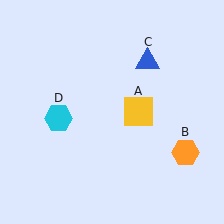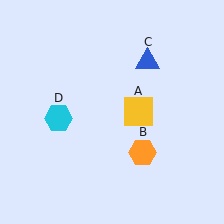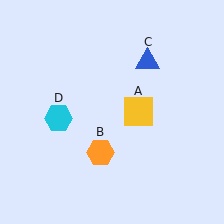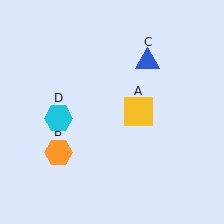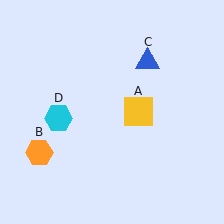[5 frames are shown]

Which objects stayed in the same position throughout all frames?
Yellow square (object A) and blue triangle (object C) and cyan hexagon (object D) remained stationary.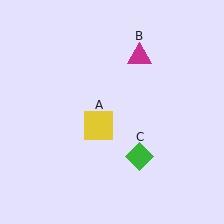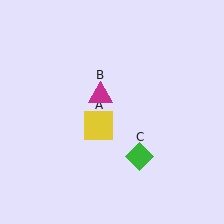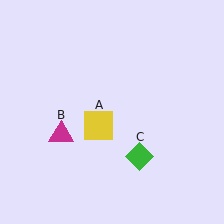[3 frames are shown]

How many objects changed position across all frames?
1 object changed position: magenta triangle (object B).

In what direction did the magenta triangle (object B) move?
The magenta triangle (object B) moved down and to the left.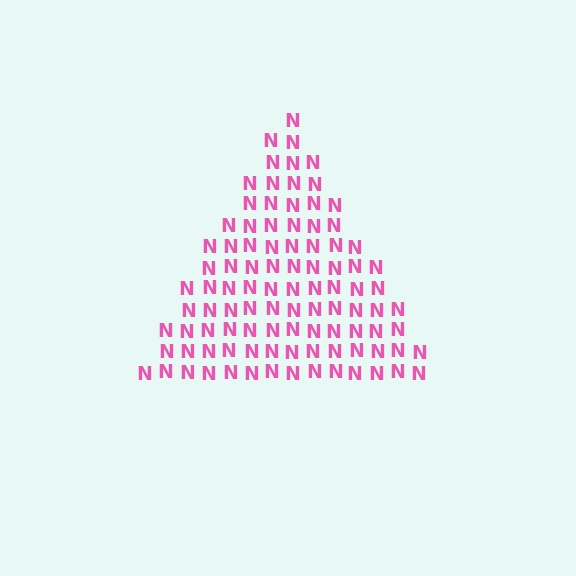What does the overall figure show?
The overall figure shows a triangle.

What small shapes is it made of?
It is made of small letter N's.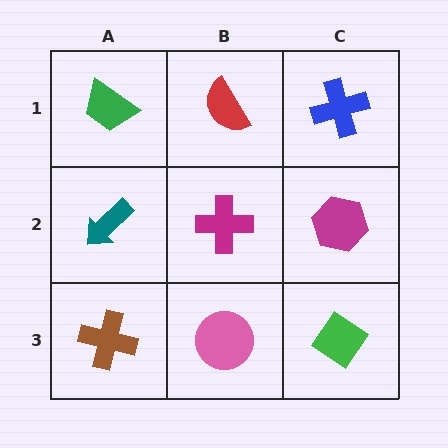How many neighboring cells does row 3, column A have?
2.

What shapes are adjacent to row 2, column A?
A green trapezoid (row 1, column A), a brown cross (row 3, column A), a magenta cross (row 2, column B).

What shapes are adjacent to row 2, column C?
A blue cross (row 1, column C), a green diamond (row 3, column C), a magenta cross (row 2, column B).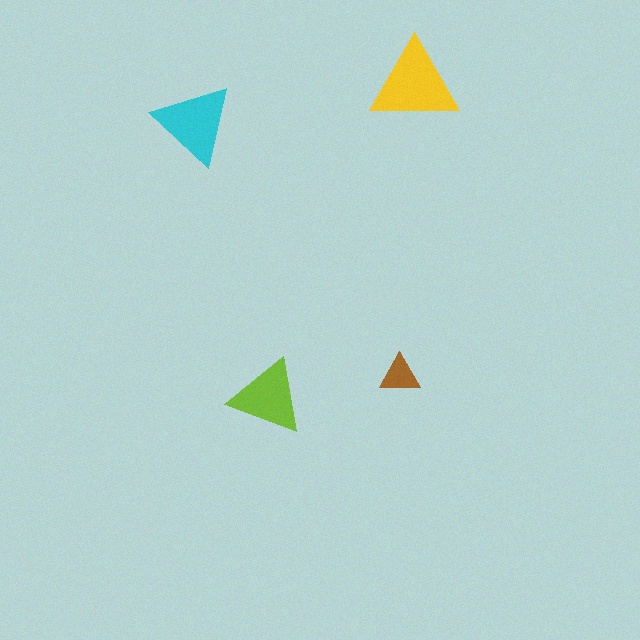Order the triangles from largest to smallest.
the yellow one, the cyan one, the lime one, the brown one.